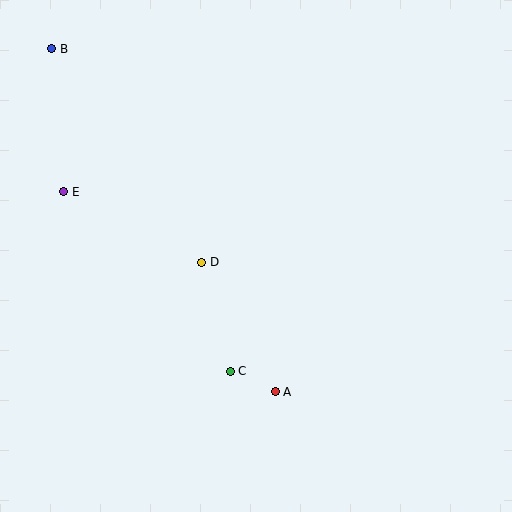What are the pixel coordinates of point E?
Point E is at (64, 192).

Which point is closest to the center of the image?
Point D at (202, 262) is closest to the center.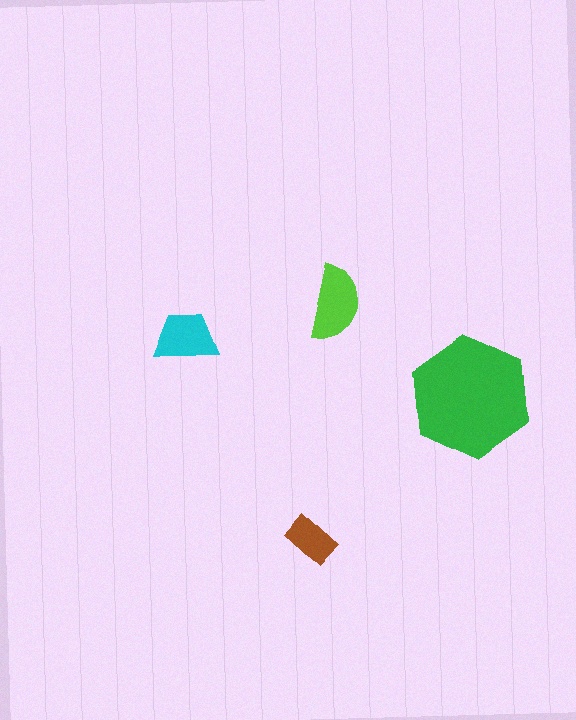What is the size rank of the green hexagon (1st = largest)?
1st.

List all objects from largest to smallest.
The green hexagon, the lime semicircle, the cyan trapezoid, the brown rectangle.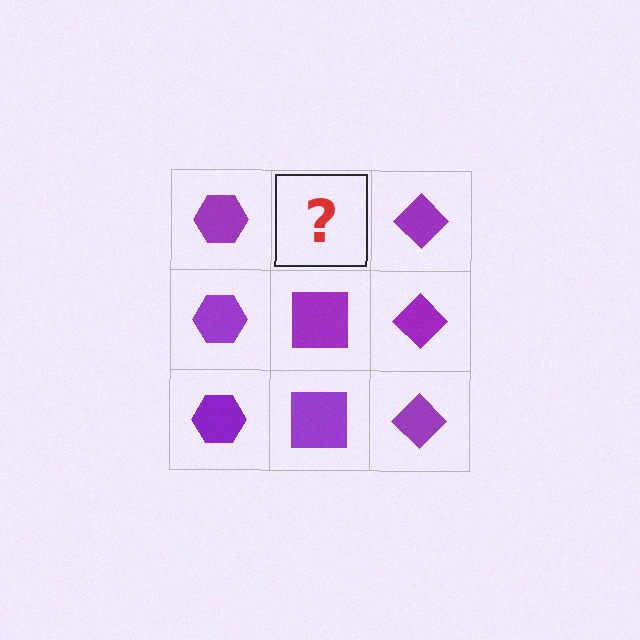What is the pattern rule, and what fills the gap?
The rule is that each column has a consistent shape. The gap should be filled with a purple square.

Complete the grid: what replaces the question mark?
The question mark should be replaced with a purple square.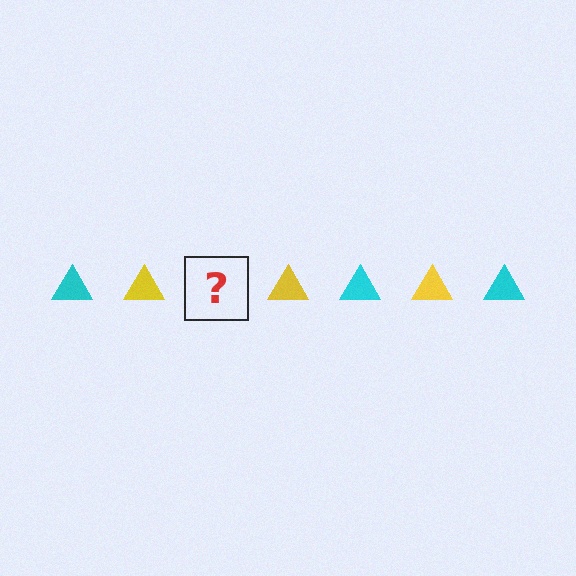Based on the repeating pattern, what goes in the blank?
The blank should be a cyan triangle.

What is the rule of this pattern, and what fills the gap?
The rule is that the pattern cycles through cyan, yellow triangles. The gap should be filled with a cyan triangle.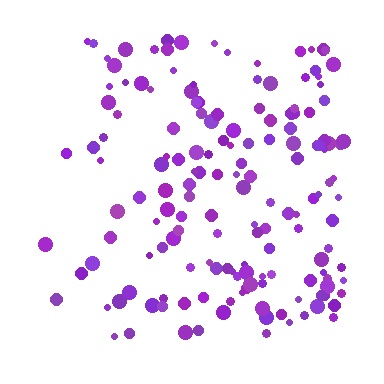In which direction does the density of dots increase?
From left to right, with the right side densest.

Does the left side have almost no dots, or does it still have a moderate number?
Still a moderate number, just noticeably fewer than the right.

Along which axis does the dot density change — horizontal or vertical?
Horizontal.